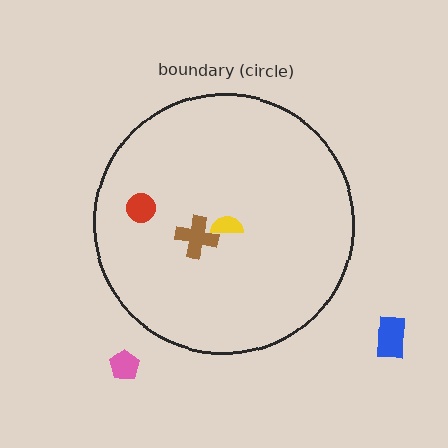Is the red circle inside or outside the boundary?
Inside.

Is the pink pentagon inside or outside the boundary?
Outside.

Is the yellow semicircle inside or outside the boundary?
Inside.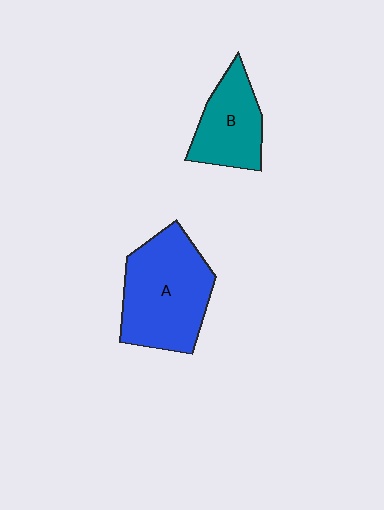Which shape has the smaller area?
Shape B (teal).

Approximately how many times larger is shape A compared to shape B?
Approximately 1.6 times.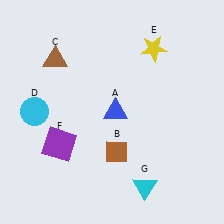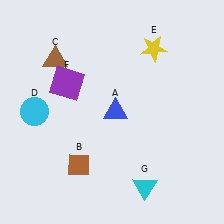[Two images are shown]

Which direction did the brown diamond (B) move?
The brown diamond (B) moved left.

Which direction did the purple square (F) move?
The purple square (F) moved up.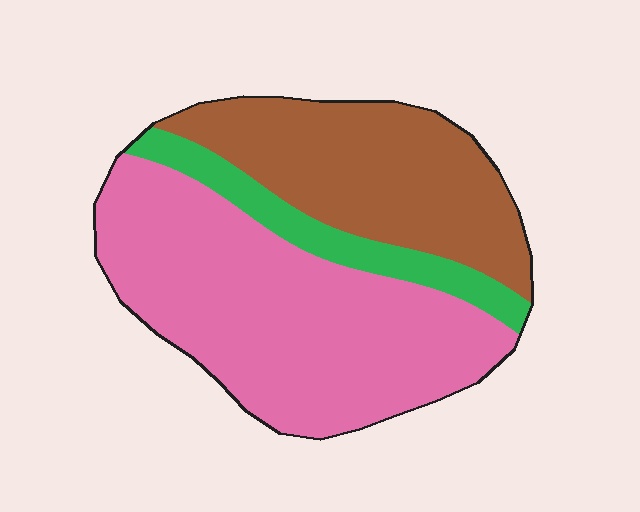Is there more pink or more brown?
Pink.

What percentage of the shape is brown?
Brown takes up about one third (1/3) of the shape.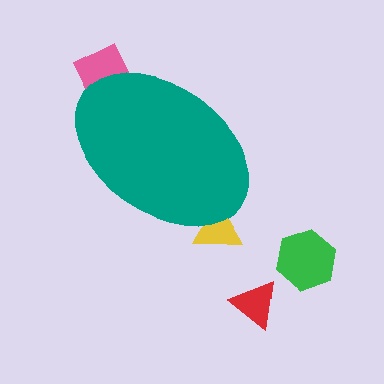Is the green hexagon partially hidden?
No, the green hexagon is fully visible.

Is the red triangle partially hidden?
No, the red triangle is fully visible.